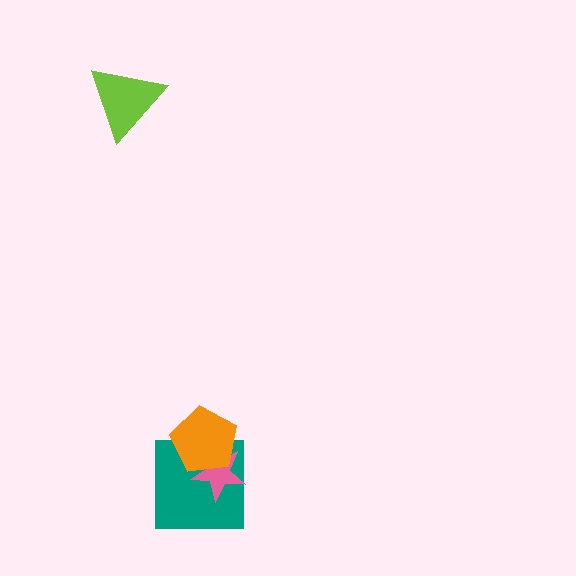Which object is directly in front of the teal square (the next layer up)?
The pink star is directly in front of the teal square.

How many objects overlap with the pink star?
2 objects overlap with the pink star.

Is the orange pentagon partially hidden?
No, no other shape covers it.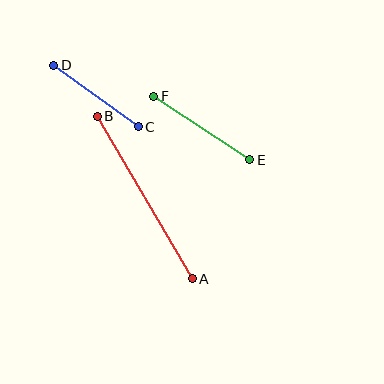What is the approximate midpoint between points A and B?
The midpoint is at approximately (145, 198) pixels.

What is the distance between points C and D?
The distance is approximately 105 pixels.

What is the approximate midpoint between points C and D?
The midpoint is at approximately (96, 96) pixels.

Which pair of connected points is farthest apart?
Points A and B are farthest apart.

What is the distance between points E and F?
The distance is approximately 115 pixels.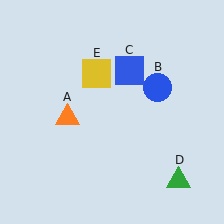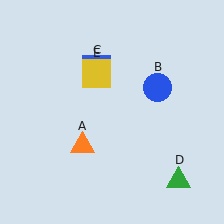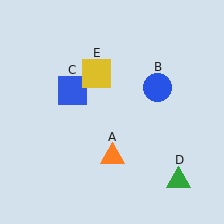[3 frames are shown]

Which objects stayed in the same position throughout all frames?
Blue circle (object B) and green triangle (object D) and yellow square (object E) remained stationary.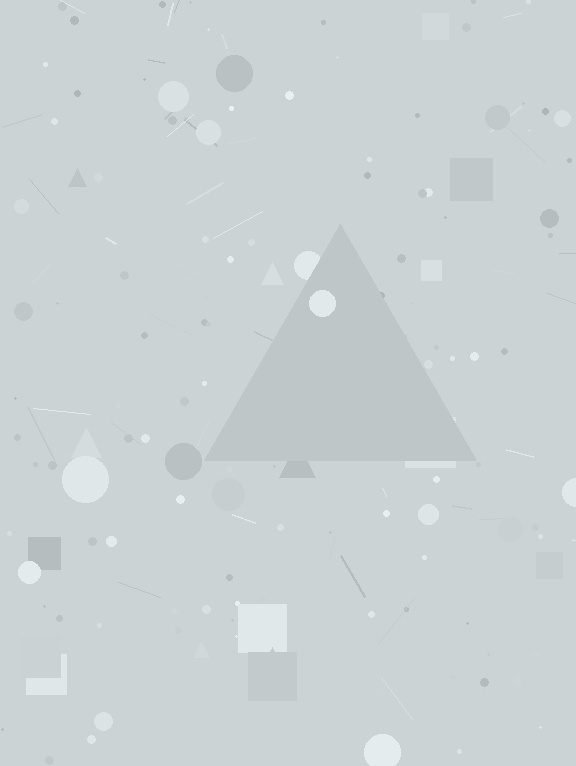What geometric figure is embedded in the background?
A triangle is embedded in the background.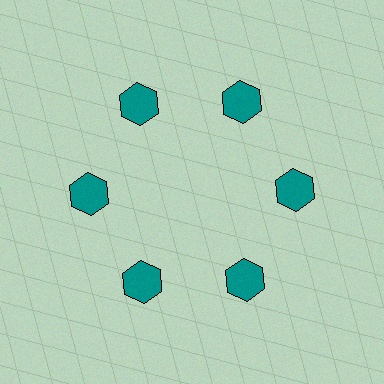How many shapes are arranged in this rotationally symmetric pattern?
There are 6 shapes, arranged in 6 groups of 1.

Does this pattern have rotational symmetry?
Yes, this pattern has 6-fold rotational symmetry. It looks the same after rotating 60 degrees around the center.